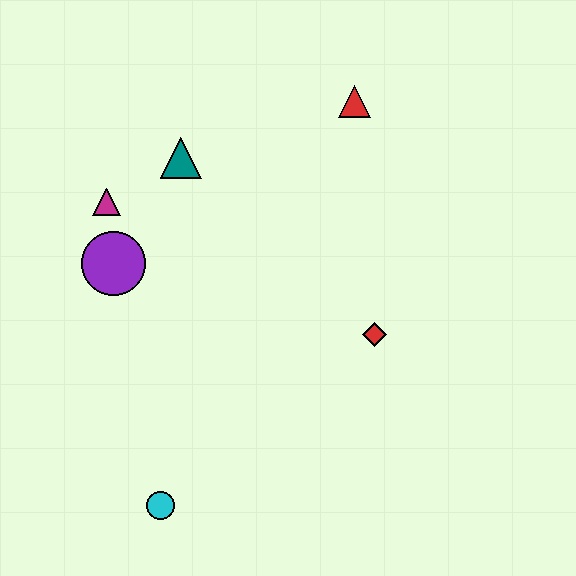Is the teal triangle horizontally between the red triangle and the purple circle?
Yes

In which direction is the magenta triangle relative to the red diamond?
The magenta triangle is to the left of the red diamond.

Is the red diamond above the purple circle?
No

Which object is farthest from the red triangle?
The cyan circle is farthest from the red triangle.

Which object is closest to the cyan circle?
The purple circle is closest to the cyan circle.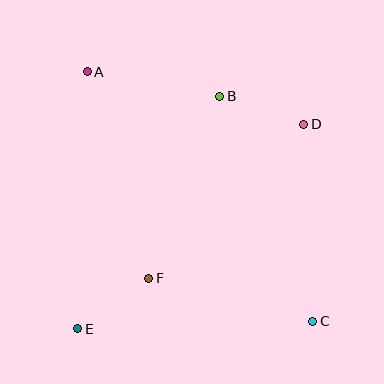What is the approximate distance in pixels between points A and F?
The distance between A and F is approximately 215 pixels.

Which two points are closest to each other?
Points E and F are closest to each other.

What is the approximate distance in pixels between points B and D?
The distance between B and D is approximately 88 pixels.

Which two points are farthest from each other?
Points A and C are farthest from each other.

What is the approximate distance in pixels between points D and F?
The distance between D and F is approximately 219 pixels.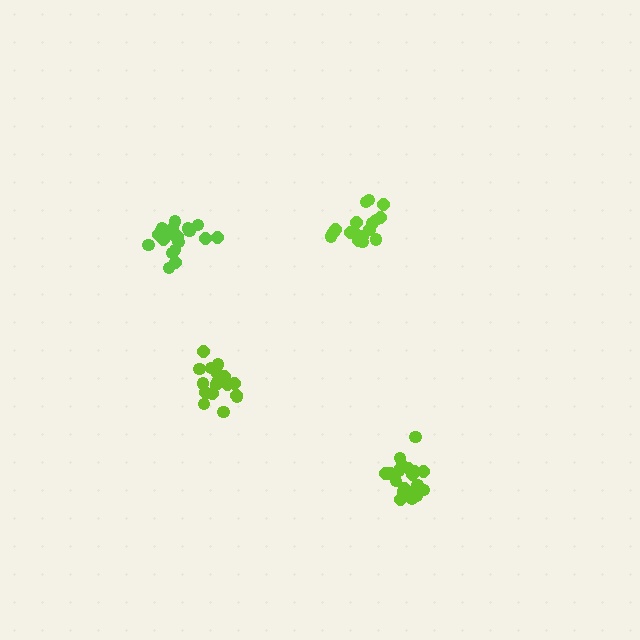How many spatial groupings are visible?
There are 4 spatial groupings.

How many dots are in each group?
Group 1: 17 dots, Group 2: 20 dots, Group 3: 19 dots, Group 4: 21 dots (77 total).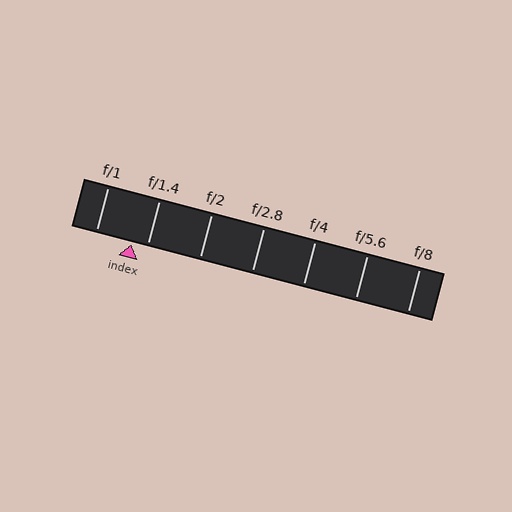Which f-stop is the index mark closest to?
The index mark is closest to f/1.4.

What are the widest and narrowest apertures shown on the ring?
The widest aperture shown is f/1 and the narrowest is f/8.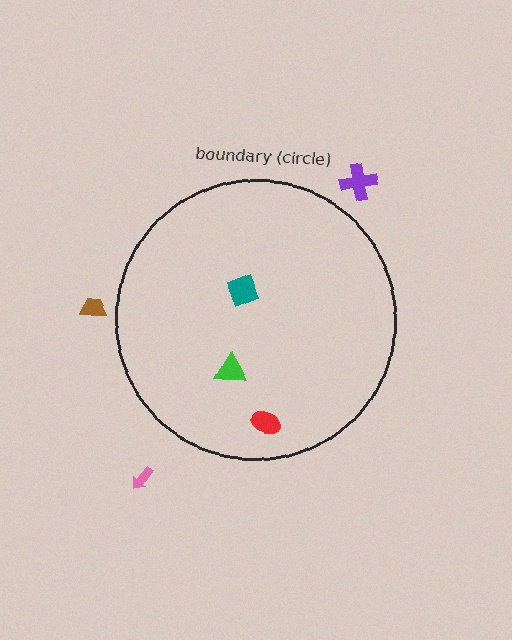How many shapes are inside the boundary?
3 inside, 3 outside.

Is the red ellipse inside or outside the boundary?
Inside.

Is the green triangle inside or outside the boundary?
Inside.